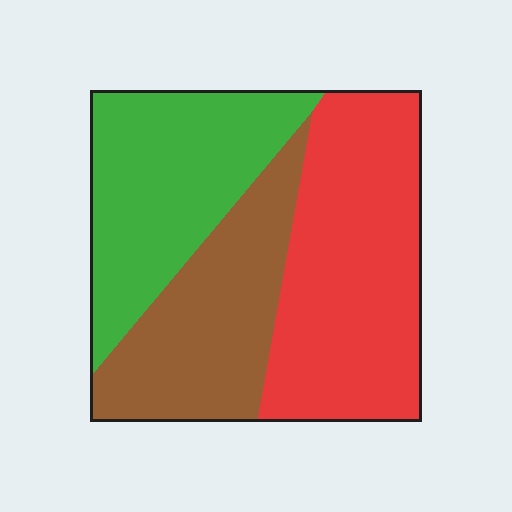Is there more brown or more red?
Red.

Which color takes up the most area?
Red, at roughly 40%.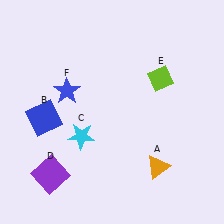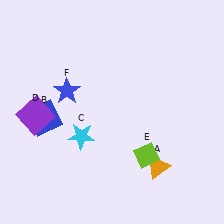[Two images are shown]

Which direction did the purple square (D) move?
The purple square (D) moved up.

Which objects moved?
The objects that moved are: the purple square (D), the lime diamond (E).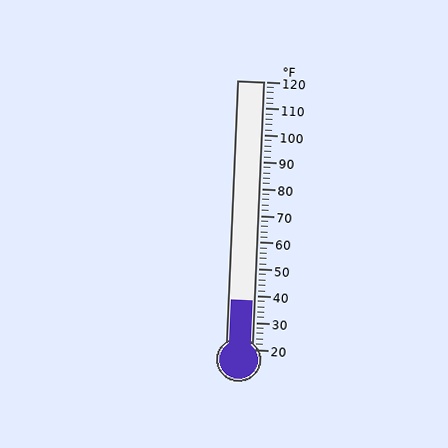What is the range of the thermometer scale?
The thermometer scale ranges from 20°F to 120°F.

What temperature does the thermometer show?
The thermometer shows approximately 38°F.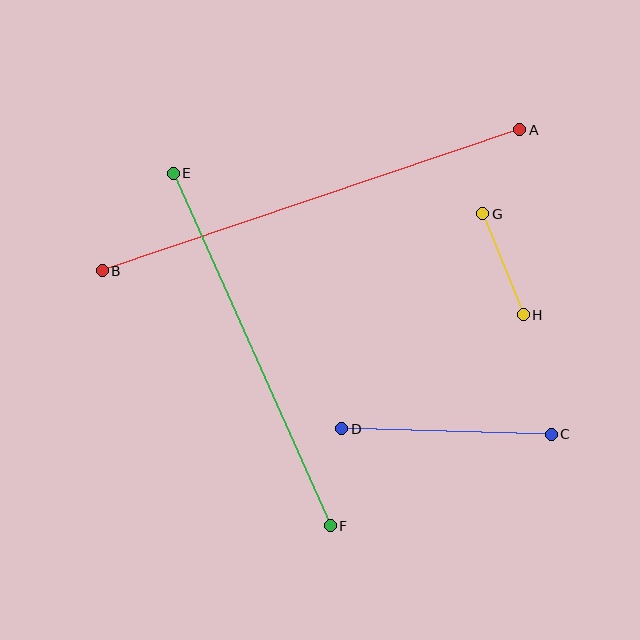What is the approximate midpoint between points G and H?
The midpoint is at approximately (503, 264) pixels.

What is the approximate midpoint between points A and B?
The midpoint is at approximately (311, 200) pixels.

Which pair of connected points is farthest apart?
Points A and B are farthest apart.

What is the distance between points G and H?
The distance is approximately 109 pixels.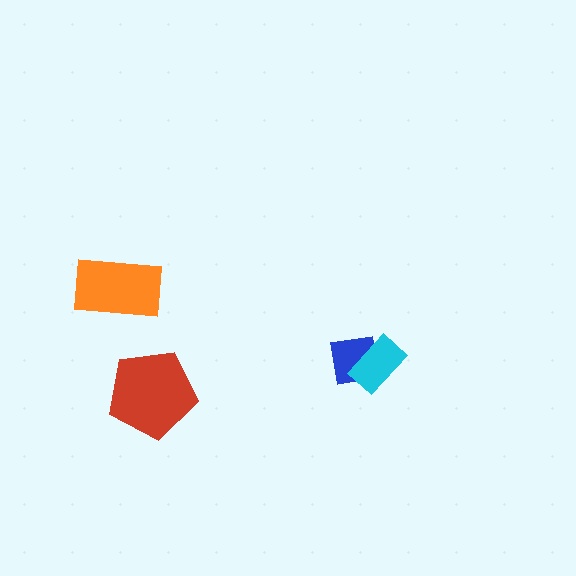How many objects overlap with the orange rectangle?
0 objects overlap with the orange rectangle.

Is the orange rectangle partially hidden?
No, no other shape covers it.